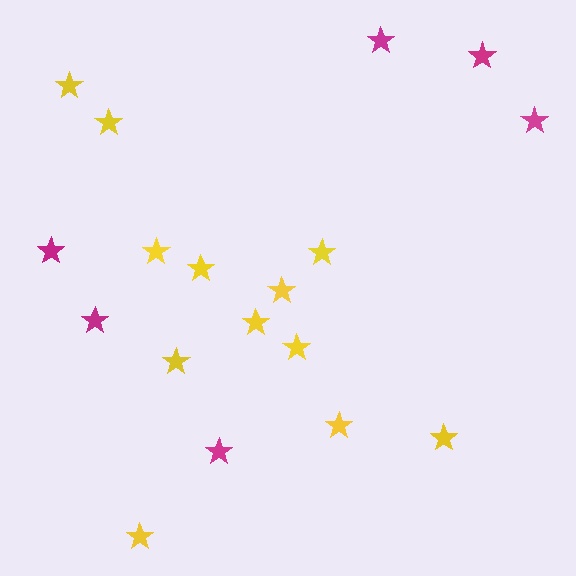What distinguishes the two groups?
There are 2 groups: one group of magenta stars (6) and one group of yellow stars (12).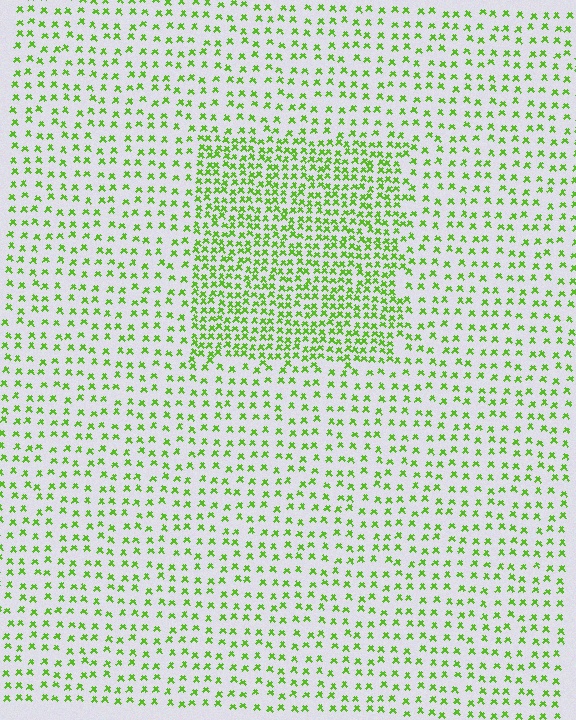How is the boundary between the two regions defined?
The boundary is defined by a change in element density (approximately 2.1x ratio). All elements are the same color, size, and shape.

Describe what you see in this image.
The image contains small lime elements arranged at two different densities. A rectangle-shaped region is visible where the elements are more densely packed than the surrounding area.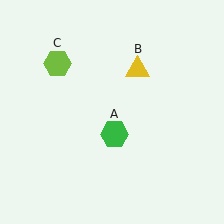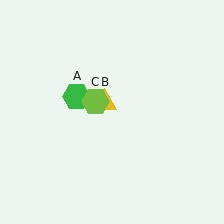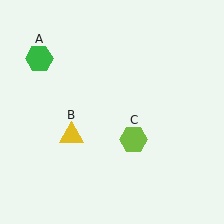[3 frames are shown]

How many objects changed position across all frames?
3 objects changed position: green hexagon (object A), yellow triangle (object B), lime hexagon (object C).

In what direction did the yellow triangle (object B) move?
The yellow triangle (object B) moved down and to the left.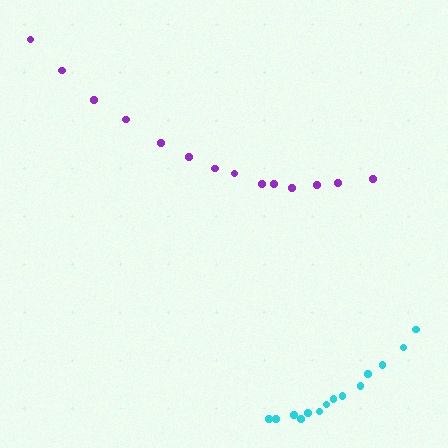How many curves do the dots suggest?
There are 2 distinct paths.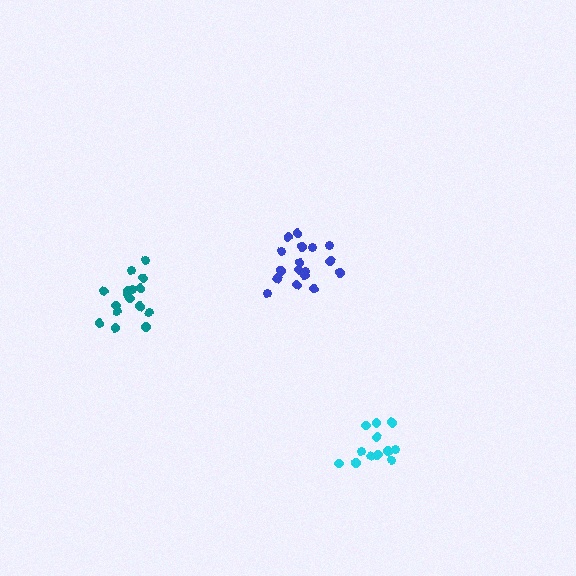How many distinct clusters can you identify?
There are 3 distinct clusters.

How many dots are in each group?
Group 1: 17 dots, Group 2: 12 dots, Group 3: 16 dots (45 total).